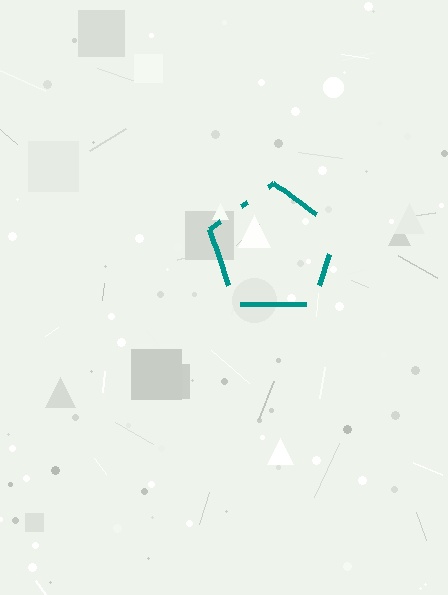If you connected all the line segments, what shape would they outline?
They would outline a pentagon.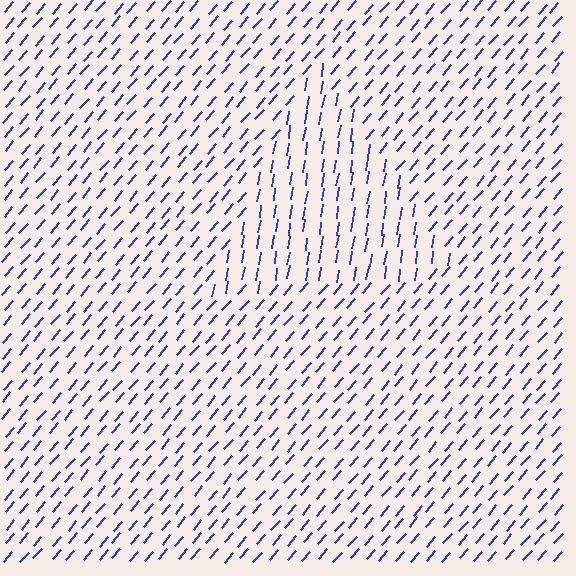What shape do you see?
I see a triangle.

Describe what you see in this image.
The image is filled with small blue line segments. A triangle region in the image has lines oriented differently from the surrounding lines, creating a visible texture boundary.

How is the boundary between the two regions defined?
The boundary is defined purely by a change in line orientation (approximately 32 degrees difference). All lines are the same color and thickness.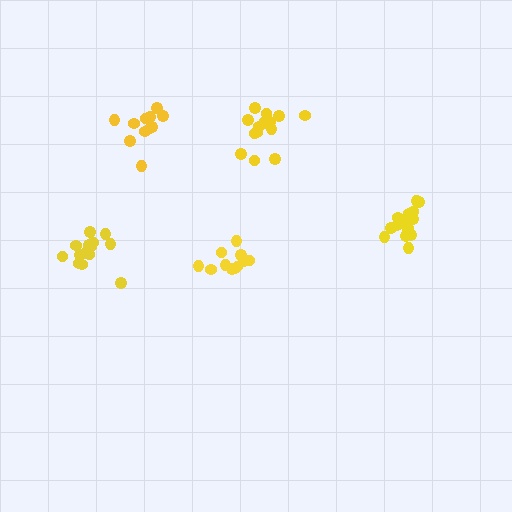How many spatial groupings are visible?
There are 5 spatial groupings.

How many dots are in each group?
Group 1: 11 dots, Group 2: 15 dots, Group 3: 14 dots, Group 4: 15 dots, Group 5: 11 dots (66 total).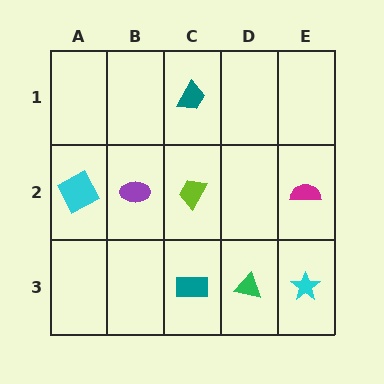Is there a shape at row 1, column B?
No, that cell is empty.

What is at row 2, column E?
A magenta semicircle.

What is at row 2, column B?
A purple ellipse.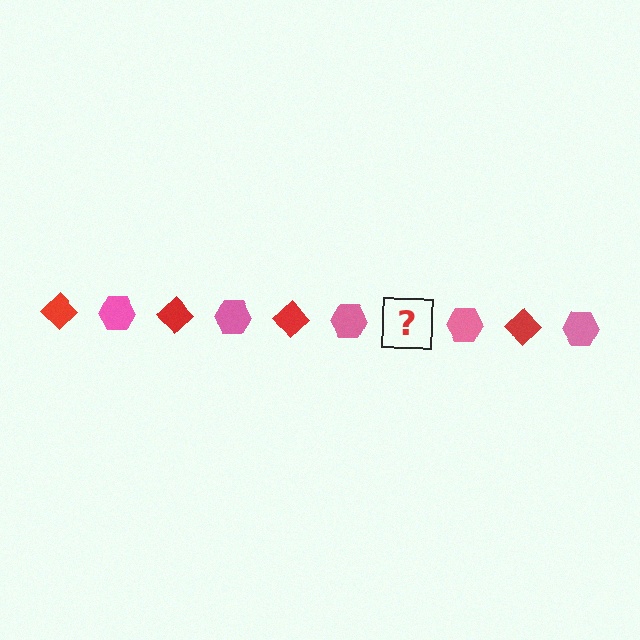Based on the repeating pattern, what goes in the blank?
The blank should be a red diamond.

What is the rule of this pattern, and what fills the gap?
The rule is that the pattern alternates between red diamond and pink hexagon. The gap should be filled with a red diamond.